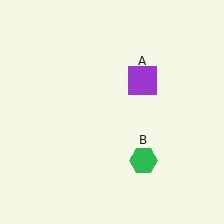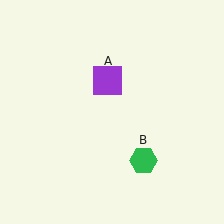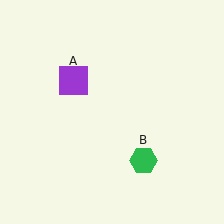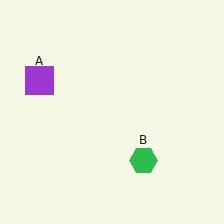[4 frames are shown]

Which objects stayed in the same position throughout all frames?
Green hexagon (object B) remained stationary.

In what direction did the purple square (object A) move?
The purple square (object A) moved left.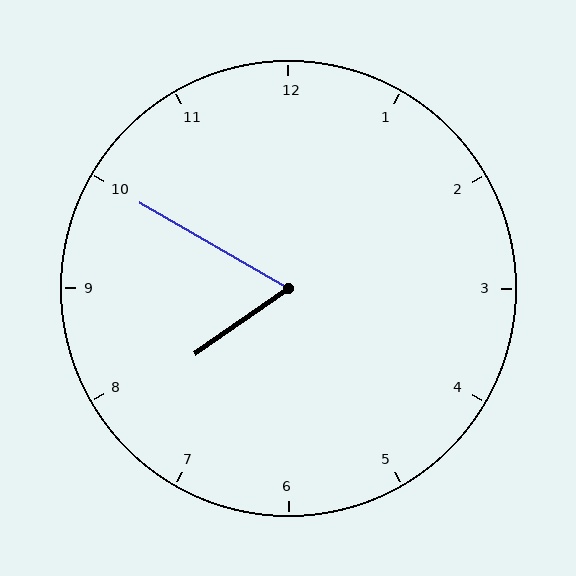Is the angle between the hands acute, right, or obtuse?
It is acute.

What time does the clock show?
7:50.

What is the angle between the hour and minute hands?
Approximately 65 degrees.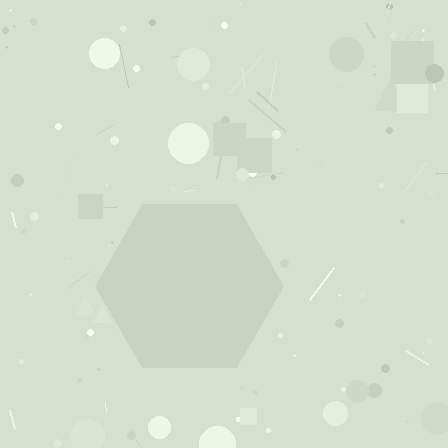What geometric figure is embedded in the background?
A hexagon is embedded in the background.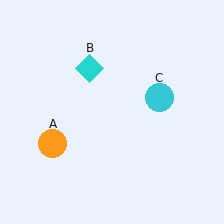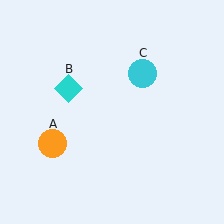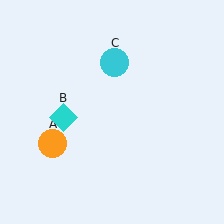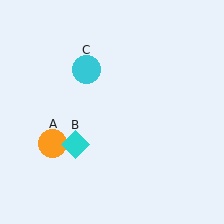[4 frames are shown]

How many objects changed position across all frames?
2 objects changed position: cyan diamond (object B), cyan circle (object C).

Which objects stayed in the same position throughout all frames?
Orange circle (object A) remained stationary.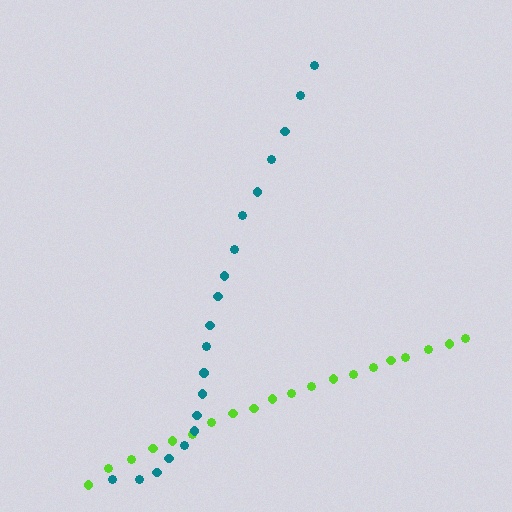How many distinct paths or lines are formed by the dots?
There are 2 distinct paths.